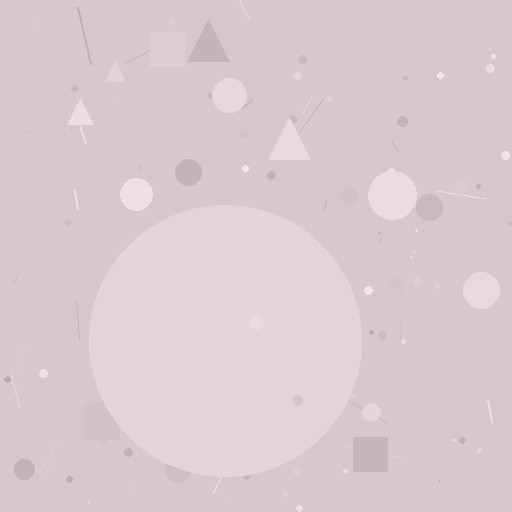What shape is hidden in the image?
A circle is hidden in the image.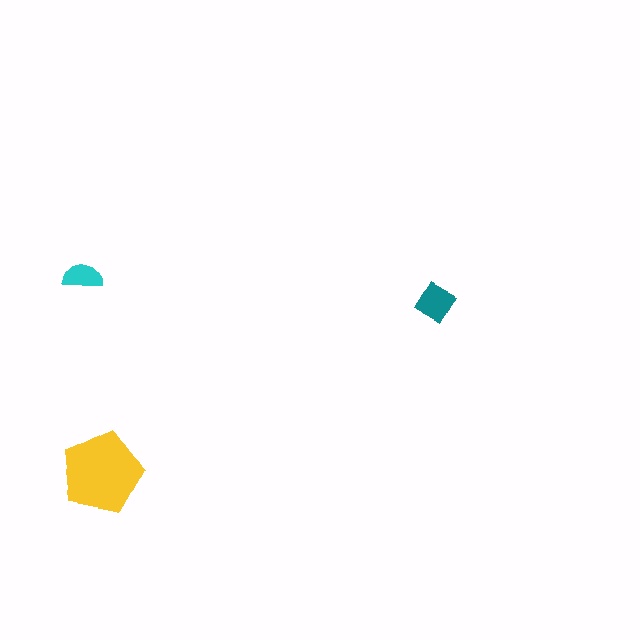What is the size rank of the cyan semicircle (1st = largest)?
3rd.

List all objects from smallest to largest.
The cyan semicircle, the teal diamond, the yellow pentagon.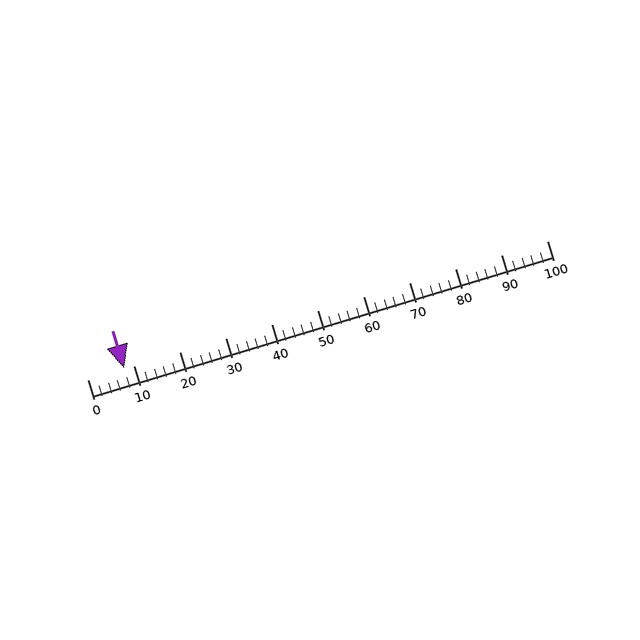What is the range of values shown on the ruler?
The ruler shows values from 0 to 100.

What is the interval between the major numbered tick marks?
The major tick marks are spaced 10 units apart.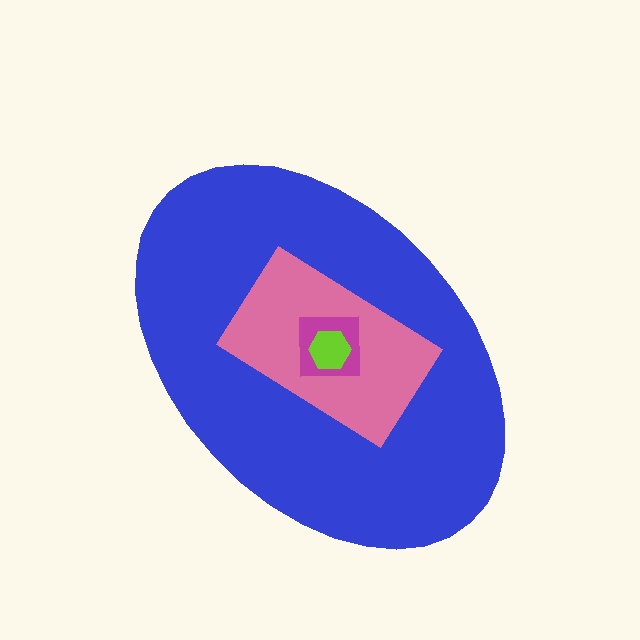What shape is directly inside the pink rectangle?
The magenta square.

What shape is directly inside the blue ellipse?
The pink rectangle.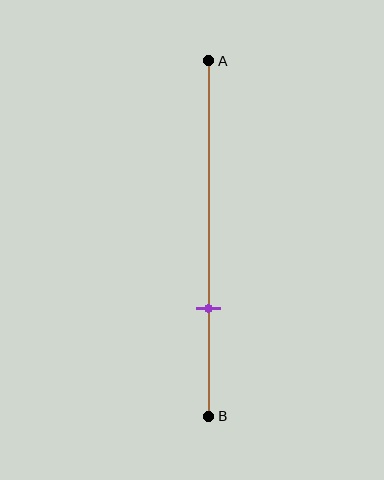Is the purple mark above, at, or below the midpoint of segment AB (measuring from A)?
The purple mark is below the midpoint of segment AB.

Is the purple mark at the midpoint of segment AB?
No, the mark is at about 70% from A, not at the 50% midpoint.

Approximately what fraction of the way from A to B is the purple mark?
The purple mark is approximately 70% of the way from A to B.